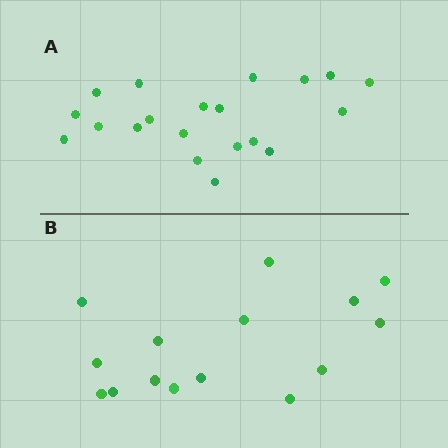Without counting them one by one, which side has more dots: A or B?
Region A (the top region) has more dots.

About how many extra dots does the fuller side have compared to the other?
Region A has about 5 more dots than region B.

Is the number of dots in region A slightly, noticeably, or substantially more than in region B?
Region A has noticeably more, but not dramatically so. The ratio is roughly 1.3 to 1.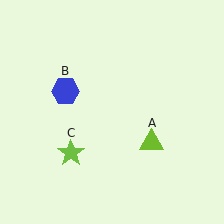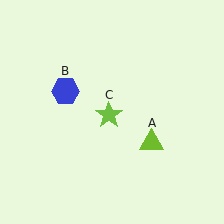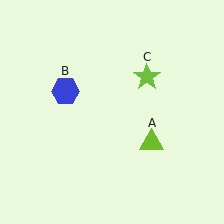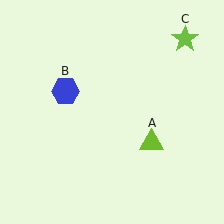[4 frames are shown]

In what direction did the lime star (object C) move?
The lime star (object C) moved up and to the right.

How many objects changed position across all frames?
1 object changed position: lime star (object C).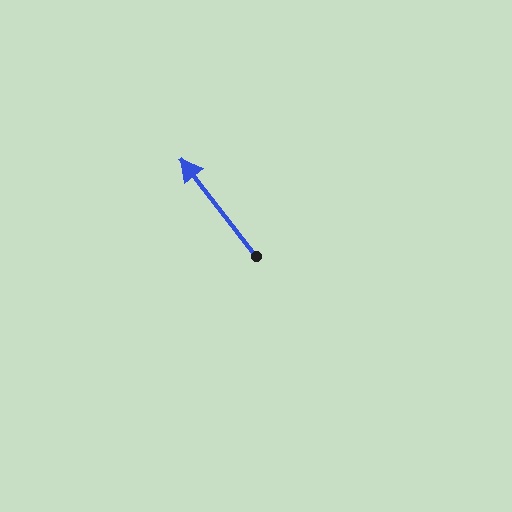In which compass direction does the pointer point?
Northwest.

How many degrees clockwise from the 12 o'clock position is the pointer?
Approximately 322 degrees.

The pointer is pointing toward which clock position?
Roughly 11 o'clock.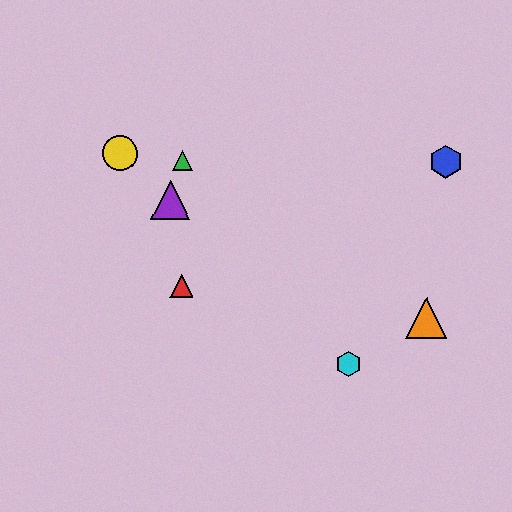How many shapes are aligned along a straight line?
3 shapes (the yellow circle, the purple triangle, the cyan hexagon) are aligned along a straight line.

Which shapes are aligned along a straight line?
The yellow circle, the purple triangle, the cyan hexagon are aligned along a straight line.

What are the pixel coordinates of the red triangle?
The red triangle is at (182, 286).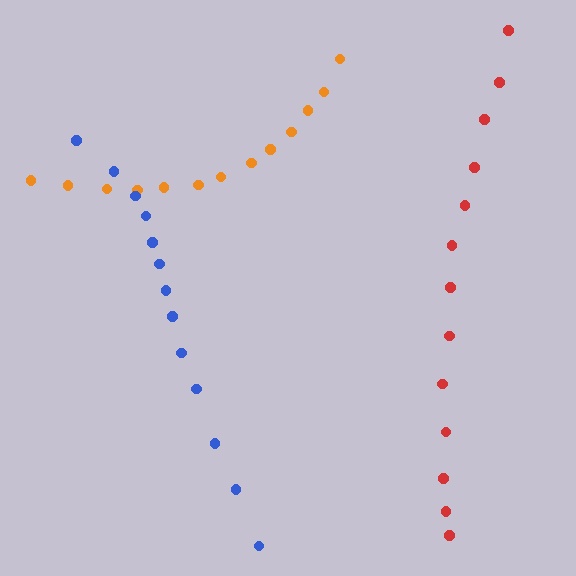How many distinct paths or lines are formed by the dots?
There are 3 distinct paths.